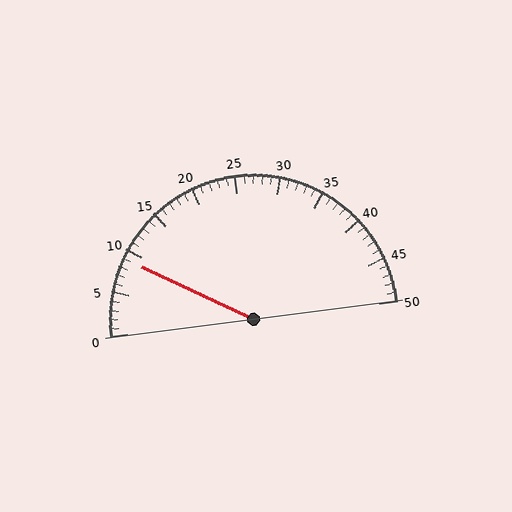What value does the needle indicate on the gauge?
The needle indicates approximately 9.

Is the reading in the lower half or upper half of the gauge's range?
The reading is in the lower half of the range (0 to 50).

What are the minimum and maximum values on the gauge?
The gauge ranges from 0 to 50.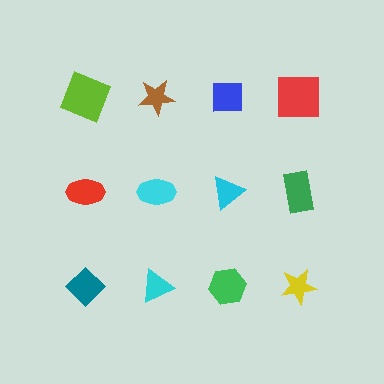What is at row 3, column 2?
A cyan triangle.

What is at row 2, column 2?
A cyan ellipse.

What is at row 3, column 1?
A teal diamond.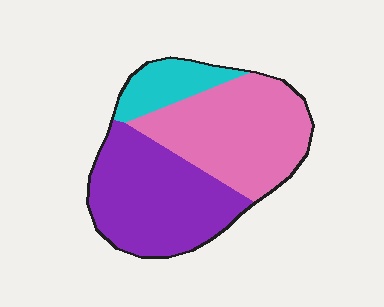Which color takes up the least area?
Cyan, at roughly 15%.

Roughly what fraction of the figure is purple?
Purple takes up between a third and a half of the figure.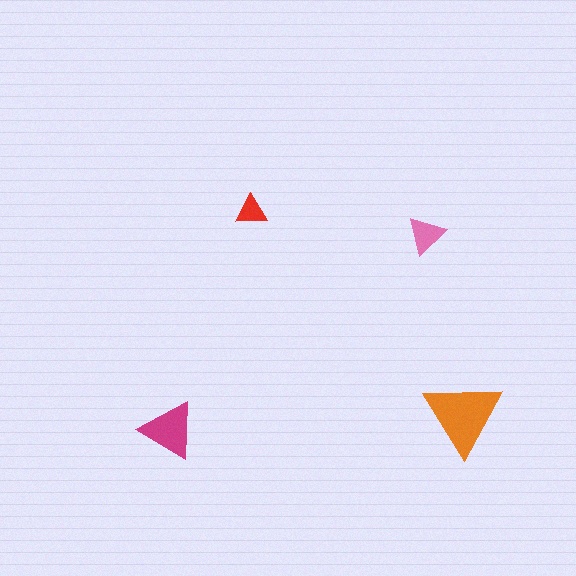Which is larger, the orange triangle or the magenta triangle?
The orange one.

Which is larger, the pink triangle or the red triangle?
The pink one.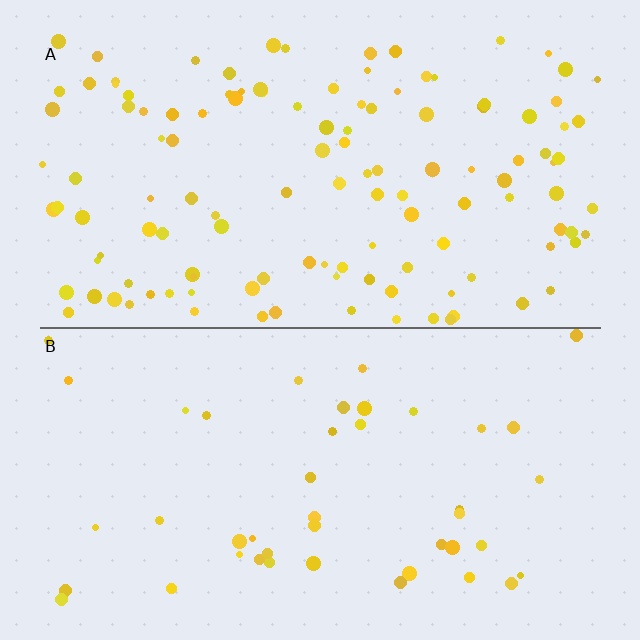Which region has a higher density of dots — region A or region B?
A (the top).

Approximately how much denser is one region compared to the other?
Approximately 2.8× — region A over region B.